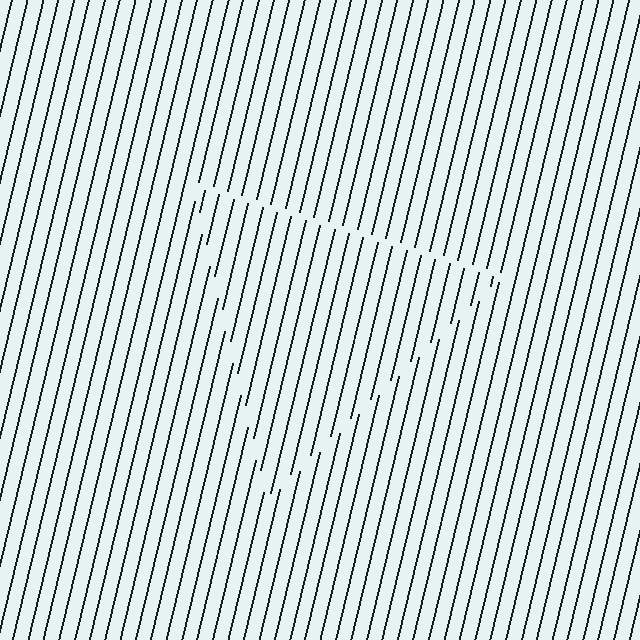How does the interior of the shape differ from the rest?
The interior of the shape contains the same grating, shifted by half a period — the contour is defined by the phase discontinuity where line-ends from the inner and outer gratings abut.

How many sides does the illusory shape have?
3 sides — the line-ends trace a triangle.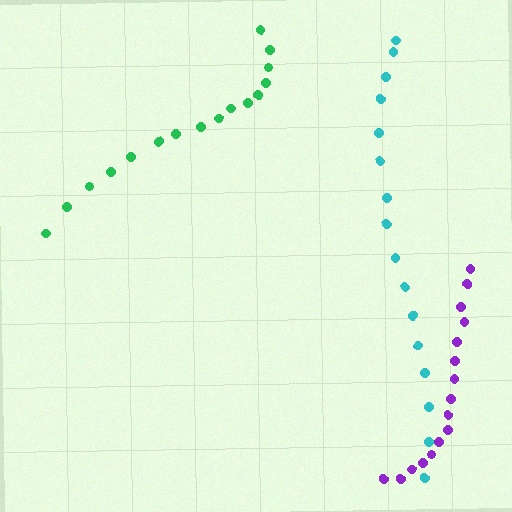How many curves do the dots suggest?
There are 3 distinct paths.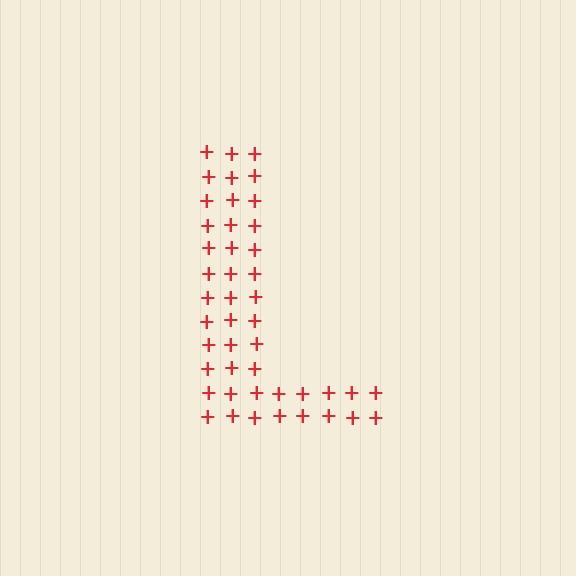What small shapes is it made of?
It is made of small plus signs.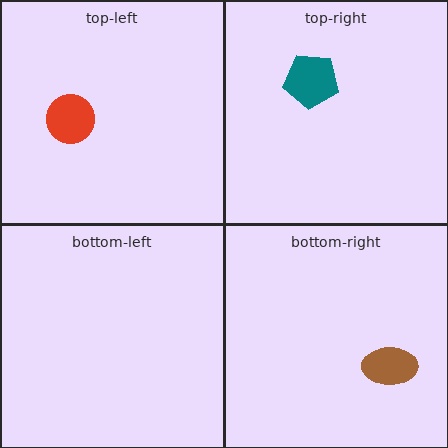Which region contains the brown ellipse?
The bottom-right region.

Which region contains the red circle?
The top-left region.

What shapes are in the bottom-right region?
The brown ellipse.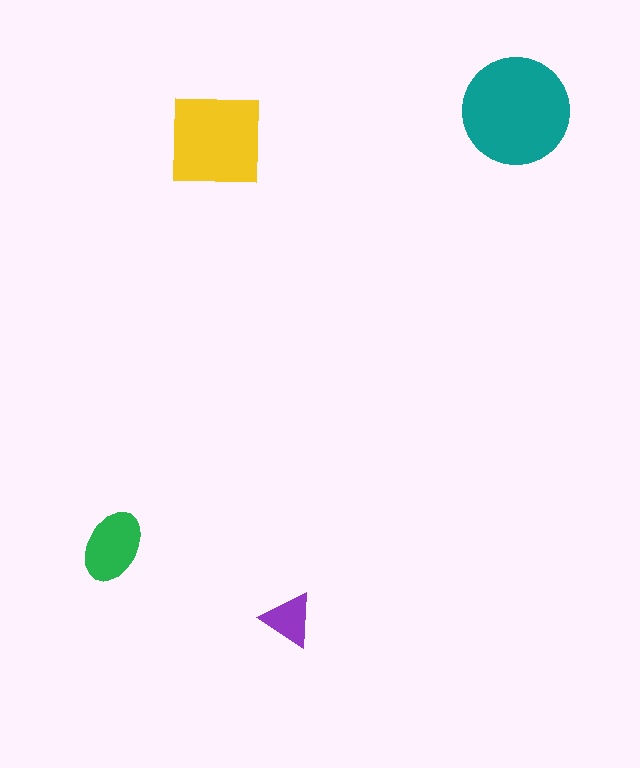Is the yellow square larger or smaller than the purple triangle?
Larger.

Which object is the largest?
The teal circle.